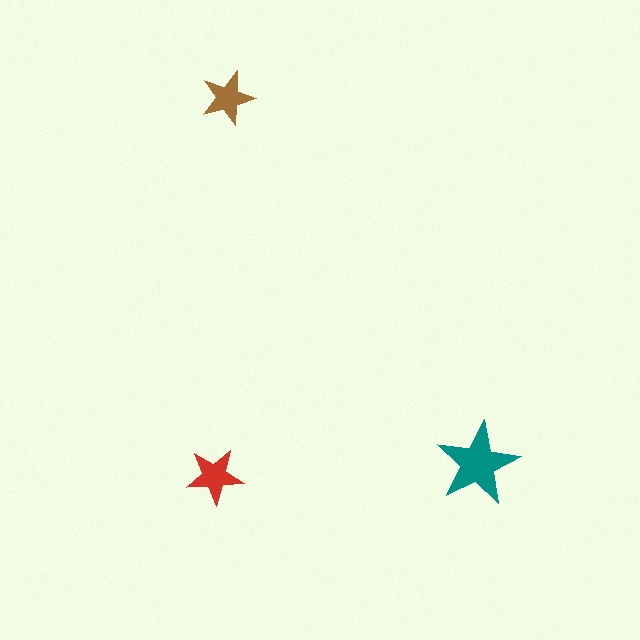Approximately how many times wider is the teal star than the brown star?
About 1.5 times wider.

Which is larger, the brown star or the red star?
The red one.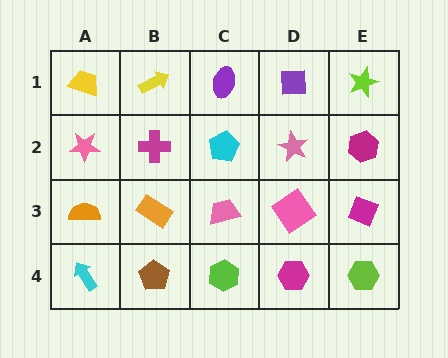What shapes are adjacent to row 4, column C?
A pink trapezoid (row 3, column C), a brown pentagon (row 4, column B), a magenta hexagon (row 4, column D).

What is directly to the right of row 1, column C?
A purple square.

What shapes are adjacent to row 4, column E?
A magenta diamond (row 3, column E), a magenta hexagon (row 4, column D).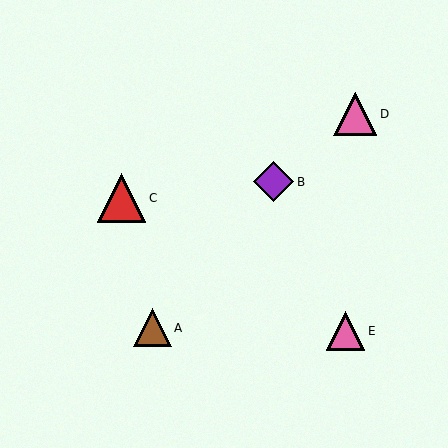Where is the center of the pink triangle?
The center of the pink triangle is at (355, 114).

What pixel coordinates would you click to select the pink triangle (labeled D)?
Click at (355, 114) to select the pink triangle D.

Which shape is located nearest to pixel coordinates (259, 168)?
The purple diamond (labeled B) at (273, 182) is nearest to that location.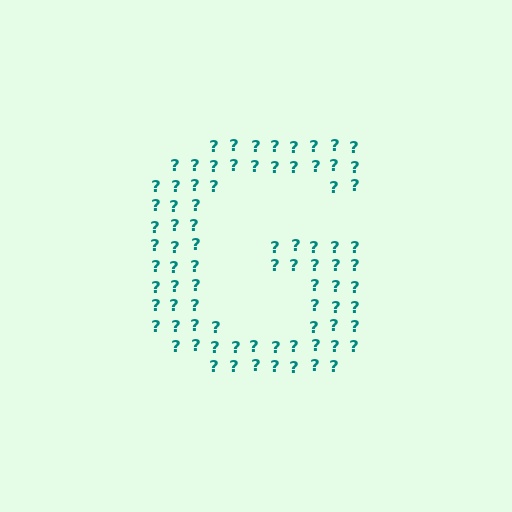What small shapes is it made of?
It is made of small question marks.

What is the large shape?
The large shape is the letter G.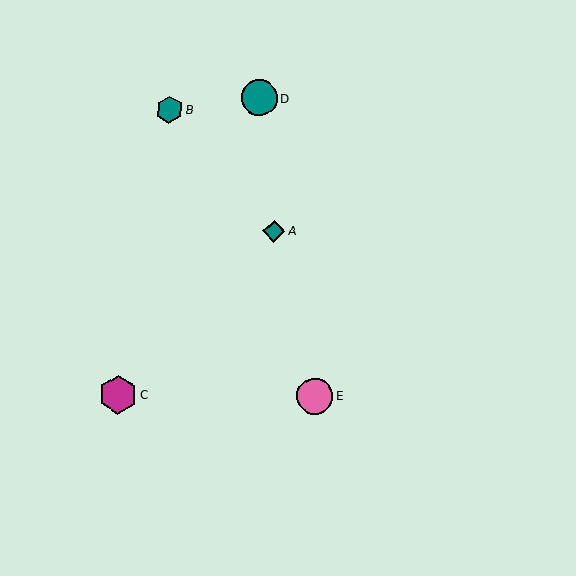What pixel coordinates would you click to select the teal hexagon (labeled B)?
Click at (169, 110) to select the teal hexagon B.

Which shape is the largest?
The magenta hexagon (labeled C) is the largest.